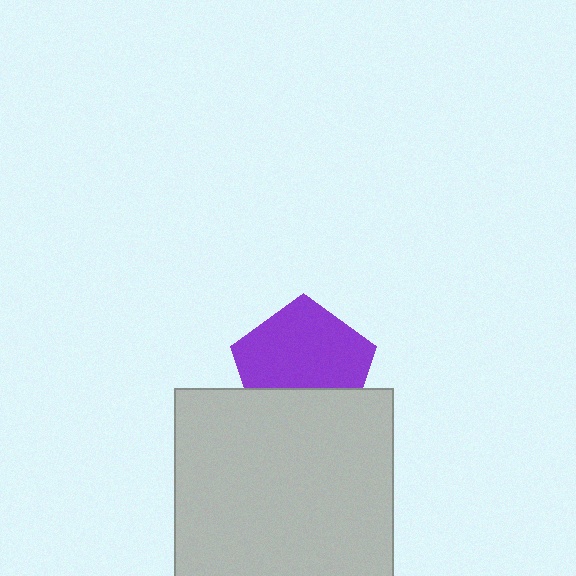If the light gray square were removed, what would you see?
You would see the complete purple pentagon.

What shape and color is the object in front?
The object in front is a light gray square.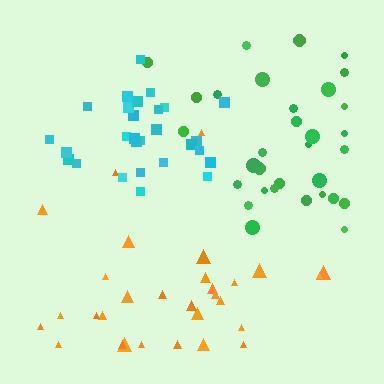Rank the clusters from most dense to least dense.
cyan, green, orange.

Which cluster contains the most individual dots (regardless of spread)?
Green (32).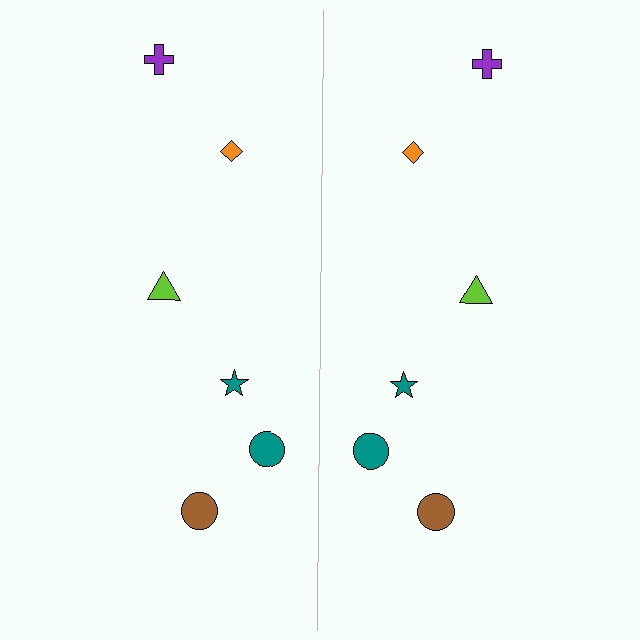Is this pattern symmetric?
Yes, this pattern has bilateral (reflection) symmetry.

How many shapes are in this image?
There are 12 shapes in this image.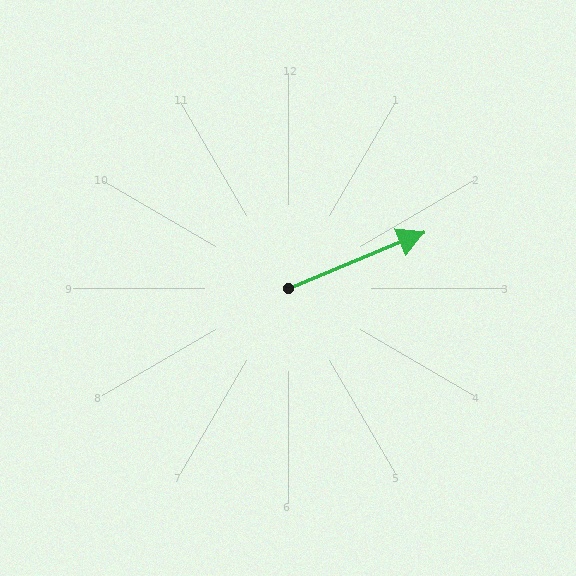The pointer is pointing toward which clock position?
Roughly 2 o'clock.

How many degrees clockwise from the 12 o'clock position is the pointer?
Approximately 68 degrees.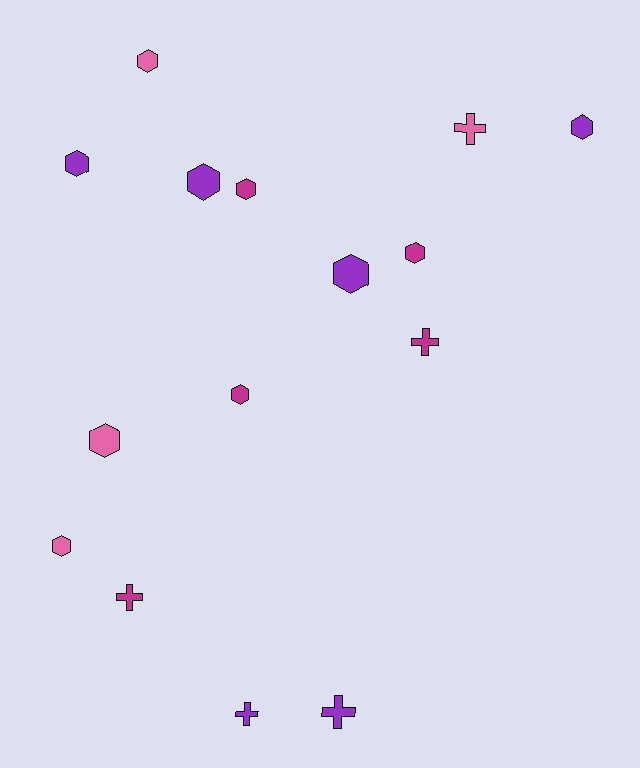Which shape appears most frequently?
Hexagon, with 10 objects.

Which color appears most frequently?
Purple, with 6 objects.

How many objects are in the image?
There are 15 objects.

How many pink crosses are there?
There is 1 pink cross.